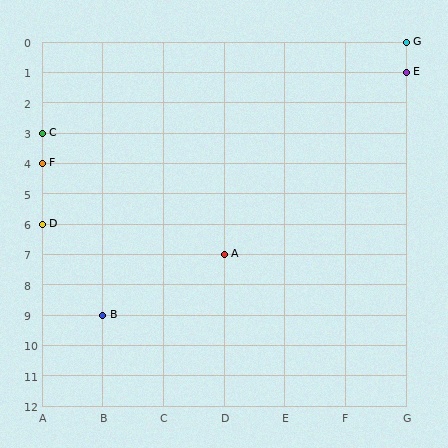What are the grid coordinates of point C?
Point C is at grid coordinates (A, 3).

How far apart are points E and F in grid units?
Points E and F are 6 columns and 3 rows apart (about 6.7 grid units diagonally).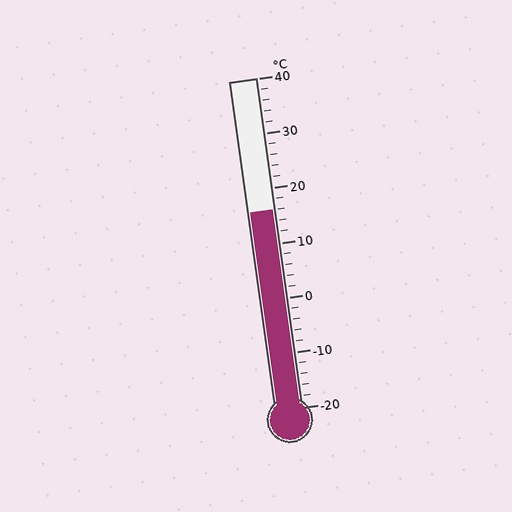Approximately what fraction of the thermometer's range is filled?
The thermometer is filled to approximately 60% of its range.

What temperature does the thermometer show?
The thermometer shows approximately 16°C.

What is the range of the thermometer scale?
The thermometer scale ranges from -20°C to 40°C.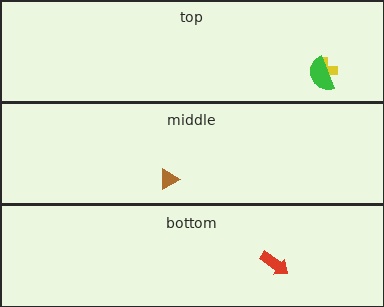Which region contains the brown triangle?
The middle region.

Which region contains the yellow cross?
The top region.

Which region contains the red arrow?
The bottom region.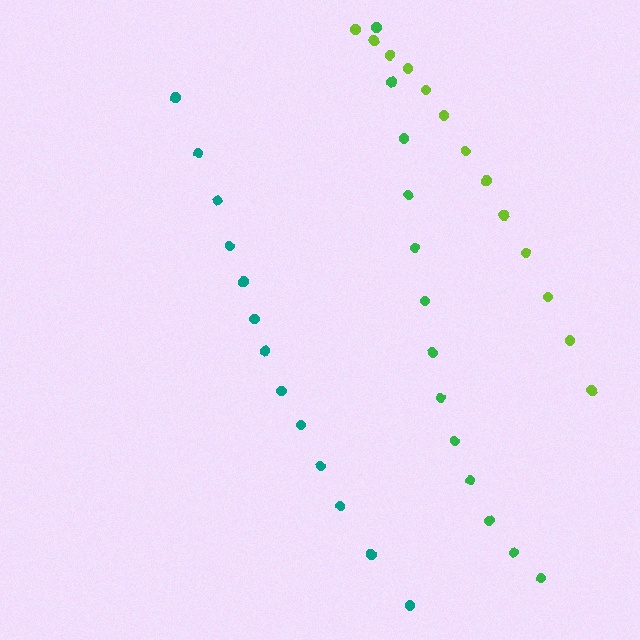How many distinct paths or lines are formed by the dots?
There are 3 distinct paths.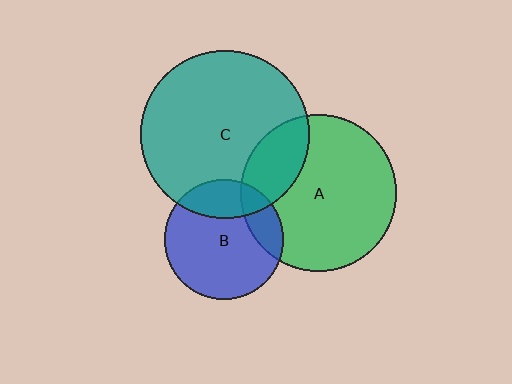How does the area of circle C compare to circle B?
Approximately 2.0 times.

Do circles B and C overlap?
Yes.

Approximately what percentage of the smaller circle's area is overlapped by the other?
Approximately 20%.